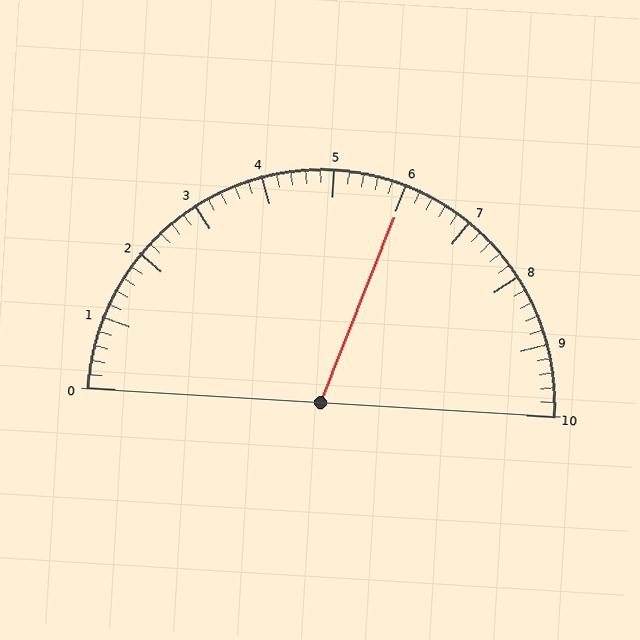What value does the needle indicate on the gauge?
The needle indicates approximately 6.0.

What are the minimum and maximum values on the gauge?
The gauge ranges from 0 to 10.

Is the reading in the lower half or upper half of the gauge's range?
The reading is in the upper half of the range (0 to 10).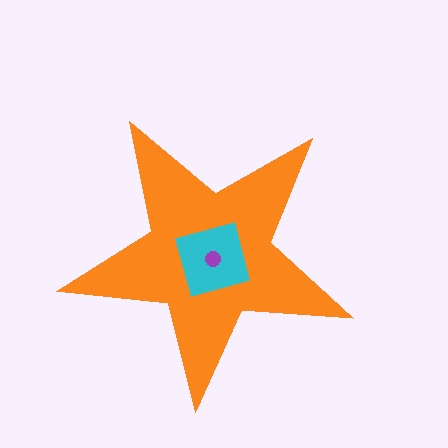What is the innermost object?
The purple circle.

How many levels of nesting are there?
3.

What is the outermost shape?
The orange star.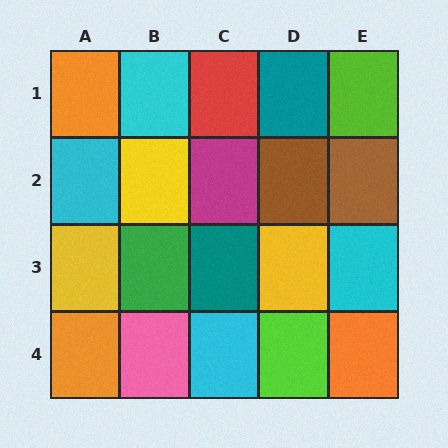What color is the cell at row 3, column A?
Yellow.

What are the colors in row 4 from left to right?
Orange, pink, cyan, lime, orange.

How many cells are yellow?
3 cells are yellow.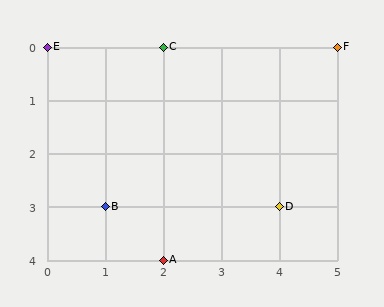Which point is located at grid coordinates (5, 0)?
Point F is at (5, 0).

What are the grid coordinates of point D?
Point D is at grid coordinates (4, 3).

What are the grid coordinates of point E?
Point E is at grid coordinates (0, 0).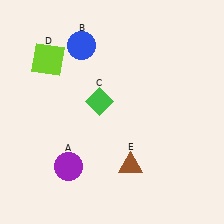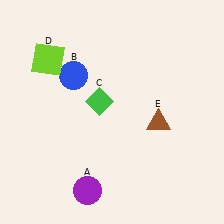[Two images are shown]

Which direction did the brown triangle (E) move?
The brown triangle (E) moved up.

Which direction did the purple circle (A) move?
The purple circle (A) moved down.